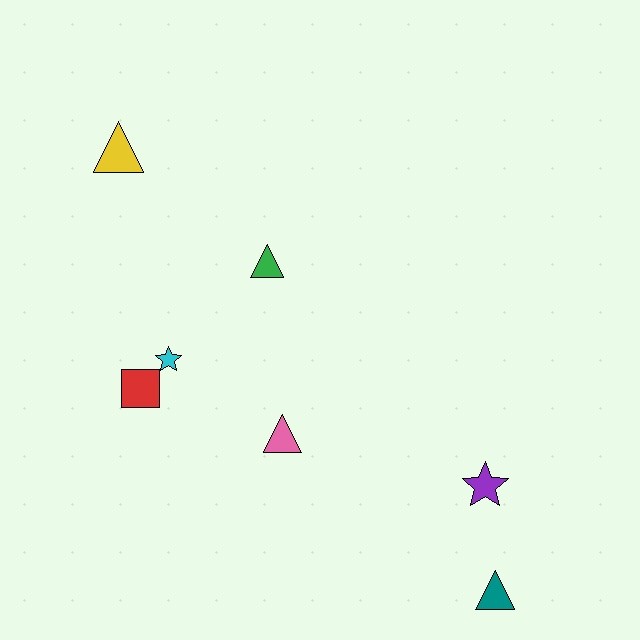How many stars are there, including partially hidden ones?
There are 2 stars.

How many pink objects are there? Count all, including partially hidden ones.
There is 1 pink object.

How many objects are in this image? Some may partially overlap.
There are 7 objects.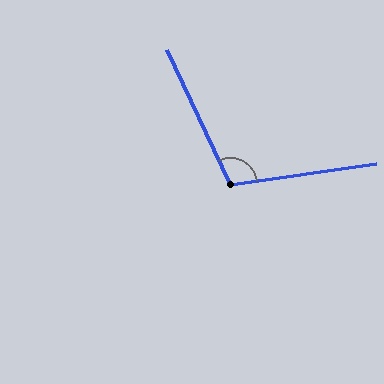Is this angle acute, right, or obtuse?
It is obtuse.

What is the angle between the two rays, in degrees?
Approximately 107 degrees.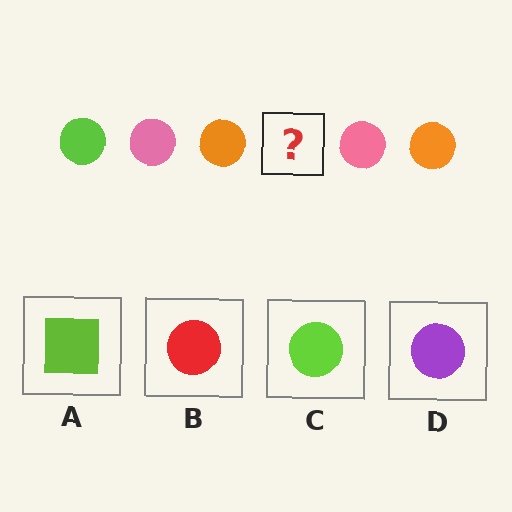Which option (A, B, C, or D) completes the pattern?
C.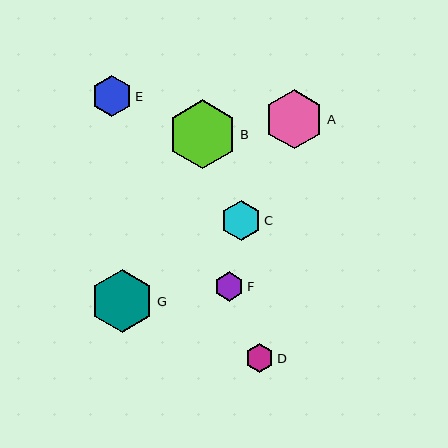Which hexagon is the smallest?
Hexagon D is the smallest with a size of approximately 28 pixels.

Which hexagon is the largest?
Hexagon B is the largest with a size of approximately 69 pixels.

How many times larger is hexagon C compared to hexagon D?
Hexagon C is approximately 1.4 times the size of hexagon D.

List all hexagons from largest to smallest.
From largest to smallest: B, G, A, E, C, F, D.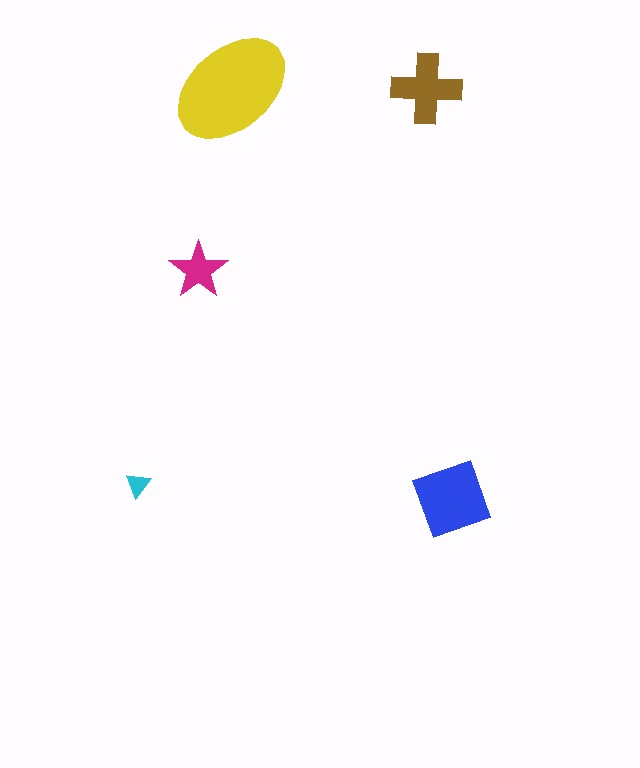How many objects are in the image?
There are 5 objects in the image.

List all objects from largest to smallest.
The yellow ellipse, the blue diamond, the brown cross, the magenta star, the cyan triangle.